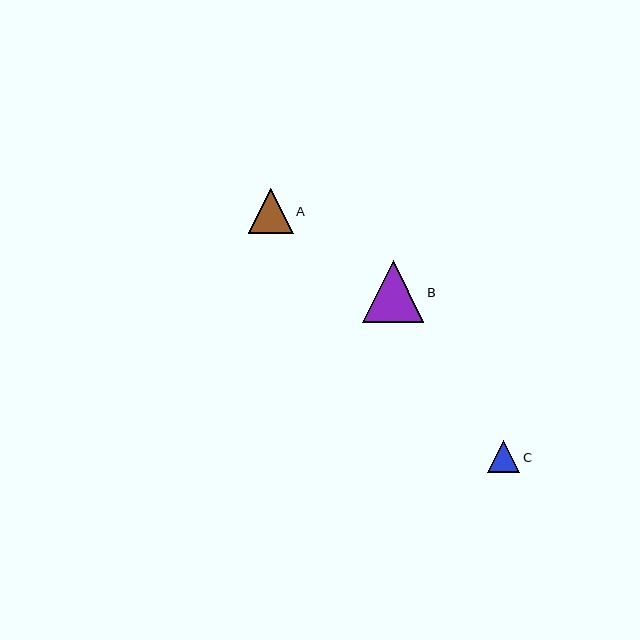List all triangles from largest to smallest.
From largest to smallest: B, A, C.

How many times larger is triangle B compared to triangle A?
Triangle B is approximately 1.4 times the size of triangle A.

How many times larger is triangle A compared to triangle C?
Triangle A is approximately 1.4 times the size of triangle C.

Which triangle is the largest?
Triangle B is the largest with a size of approximately 61 pixels.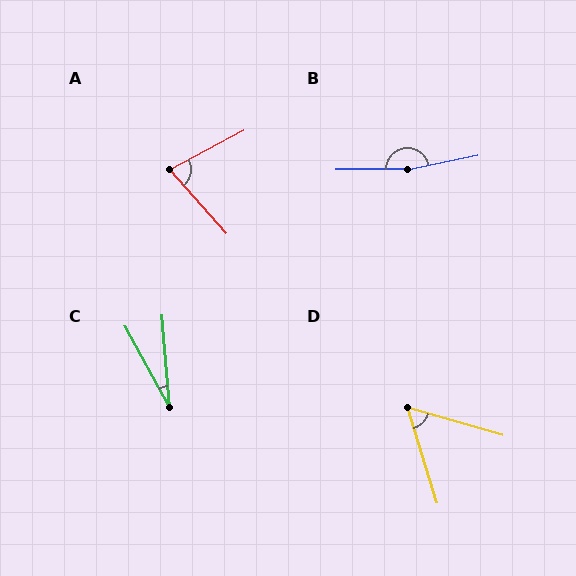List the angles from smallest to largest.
C (24°), D (56°), A (76°), B (169°).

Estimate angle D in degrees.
Approximately 56 degrees.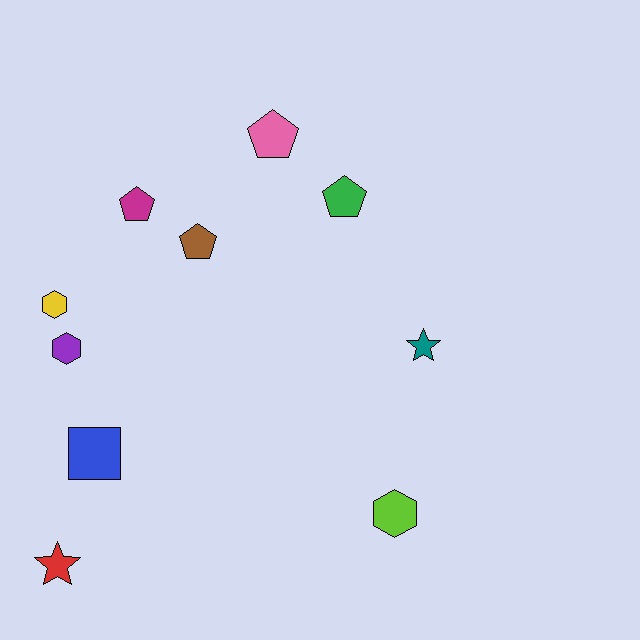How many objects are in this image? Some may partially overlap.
There are 10 objects.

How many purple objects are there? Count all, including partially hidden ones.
There is 1 purple object.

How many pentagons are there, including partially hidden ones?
There are 4 pentagons.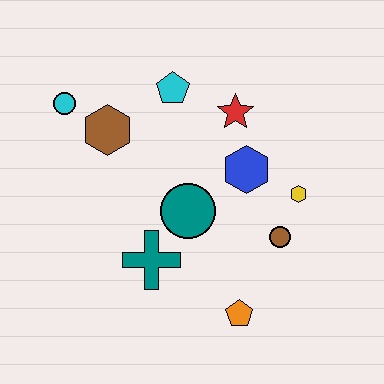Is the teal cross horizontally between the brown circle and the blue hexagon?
No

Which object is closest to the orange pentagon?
The brown circle is closest to the orange pentagon.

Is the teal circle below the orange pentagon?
No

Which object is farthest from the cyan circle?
The orange pentagon is farthest from the cyan circle.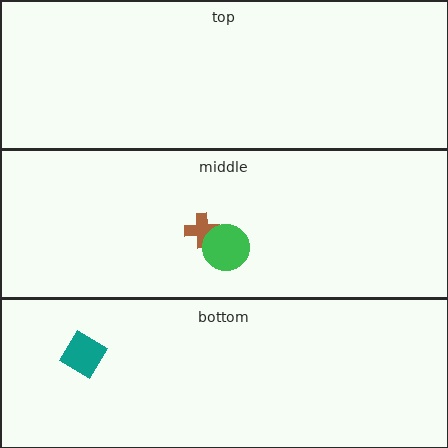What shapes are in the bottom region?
The teal diamond.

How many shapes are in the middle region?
2.